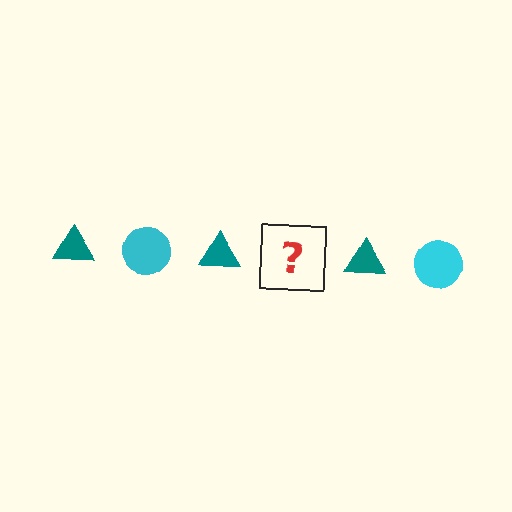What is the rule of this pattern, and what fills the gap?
The rule is that the pattern alternates between teal triangle and cyan circle. The gap should be filled with a cyan circle.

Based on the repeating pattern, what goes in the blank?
The blank should be a cyan circle.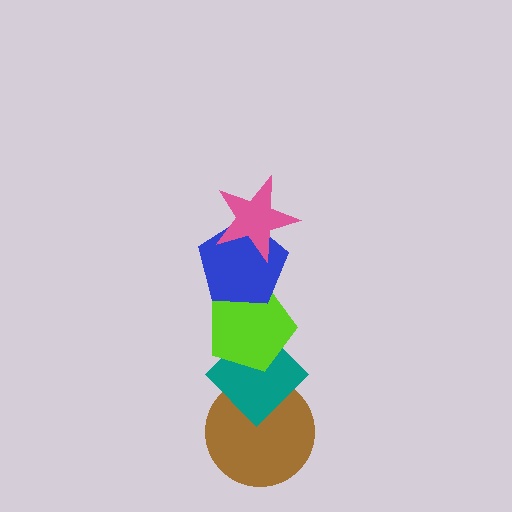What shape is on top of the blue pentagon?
The pink star is on top of the blue pentagon.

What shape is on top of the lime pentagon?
The blue pentagon is on top of the lime pentagon.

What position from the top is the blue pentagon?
The blue pentagon is 2nd from the top.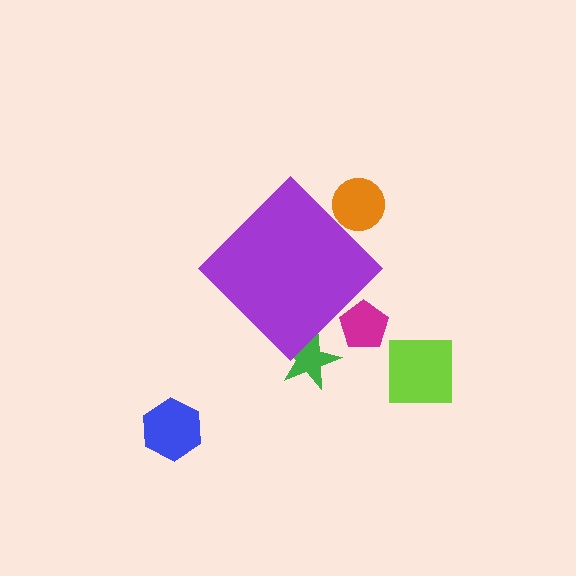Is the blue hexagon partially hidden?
No, the blue hexagon is fully visible.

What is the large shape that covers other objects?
A purple diamond.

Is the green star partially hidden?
Yes, the green star is partially hidden behind the purple diamond.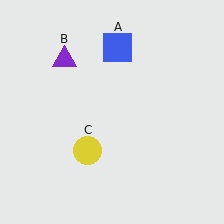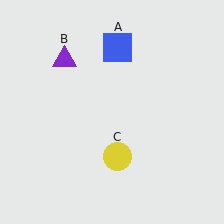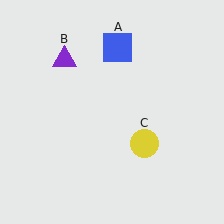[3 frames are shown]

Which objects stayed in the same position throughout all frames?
Blue square (object A) and purple triangle (object B) remained stationary.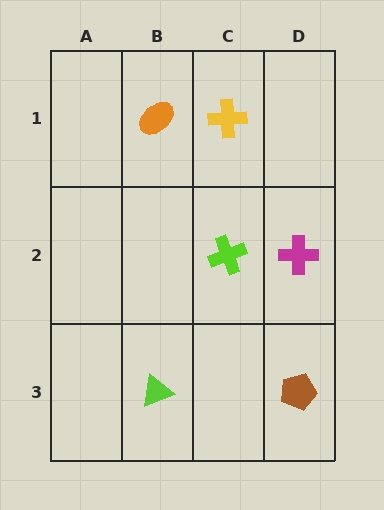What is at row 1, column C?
A yellow cross.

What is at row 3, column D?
A brown pentagon.